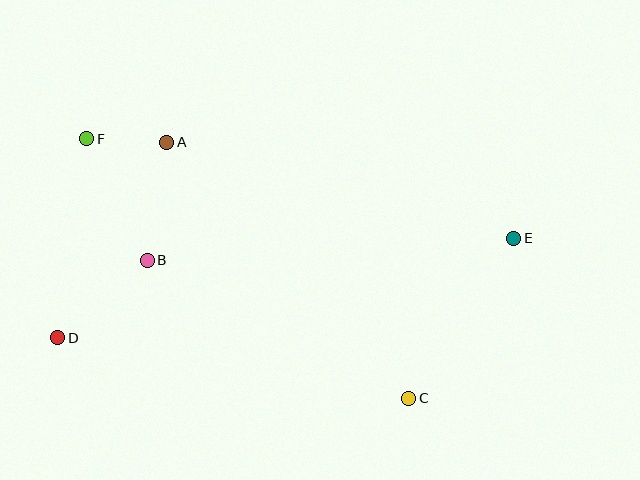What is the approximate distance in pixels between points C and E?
The distance between C and E is approximately 191 pixels.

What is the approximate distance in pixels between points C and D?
The distance between C and D is approximately 356 pixels.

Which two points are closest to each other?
Points A and F are closest to each other.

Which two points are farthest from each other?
Points D and E are farthest from each other.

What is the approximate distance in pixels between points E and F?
The distance between E and F is approximately 438 pixels.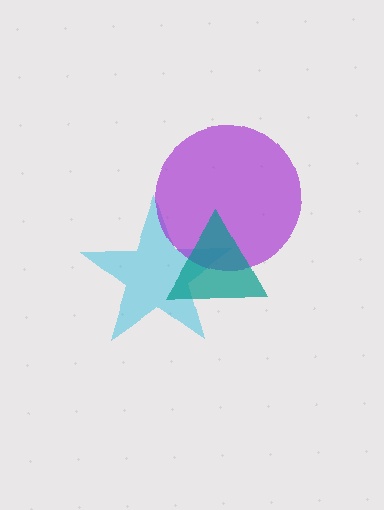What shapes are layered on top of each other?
The layered shapes are: a cyan star, a purple circle, a teal triangle.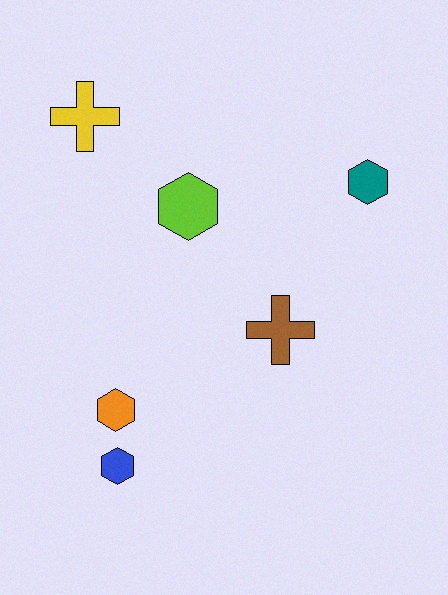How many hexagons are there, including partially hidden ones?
There are 4 hexagons.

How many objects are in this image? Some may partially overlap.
There are 6 objects.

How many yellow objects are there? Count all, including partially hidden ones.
There is 1 yellow object.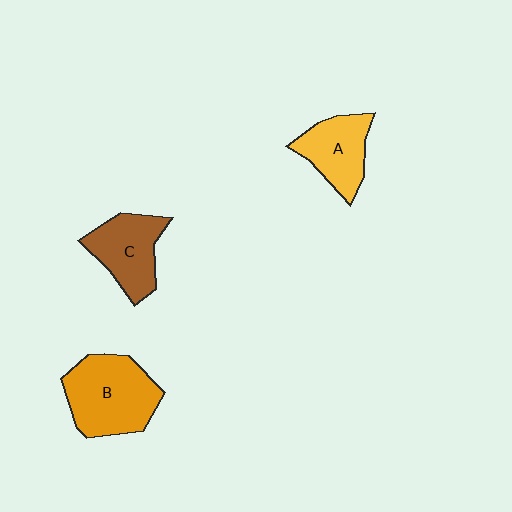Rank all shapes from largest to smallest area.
From largest to smallest: B (orange), C (brown), A (yellow).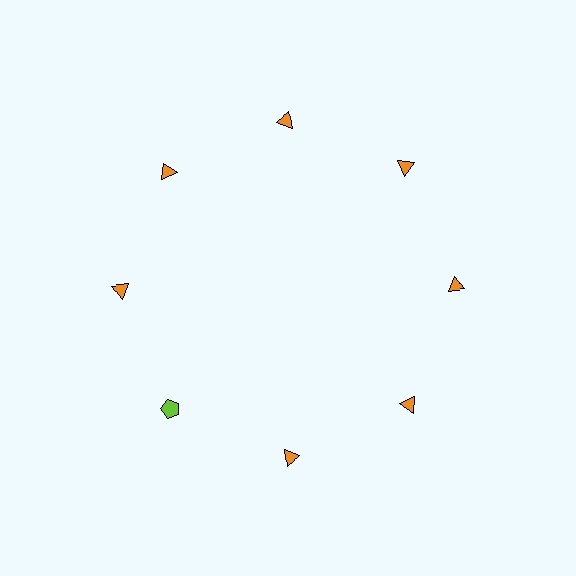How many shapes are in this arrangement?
There are 8 shapes arranged in a ring pattern.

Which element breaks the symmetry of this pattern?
The lime pentagon at roughly the 8 o'clock position breaks the symmetry. All other shapes are orange triangles.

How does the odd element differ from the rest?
It differs in both color (lime instead of orange) and shape (pentagon instead of triangle).